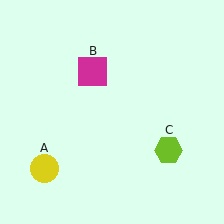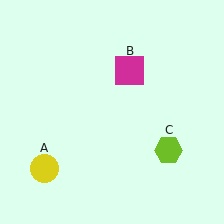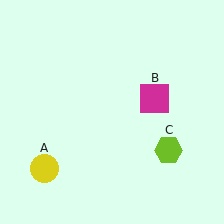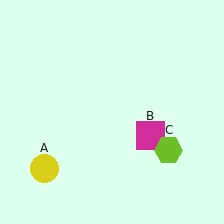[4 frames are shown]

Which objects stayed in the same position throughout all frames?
Yellow circle (object A) and lime hexagon (object C) remained stationary.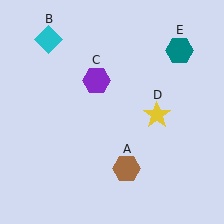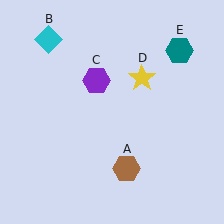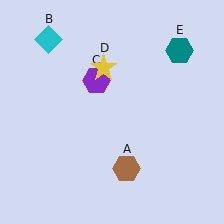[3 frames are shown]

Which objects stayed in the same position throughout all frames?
Brown hexagon (object A) and cyan diamond (object B) and purple hexagon (object C) and teal hexagon (object E) remained stationary.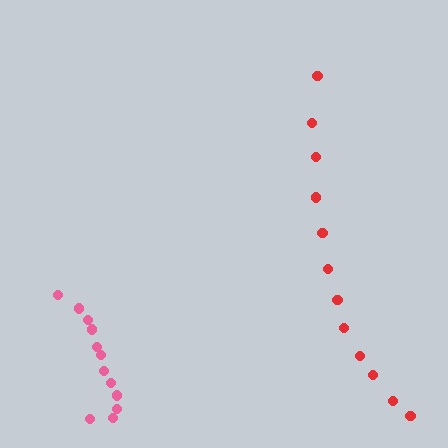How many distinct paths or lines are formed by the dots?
There are 2 distinct paths.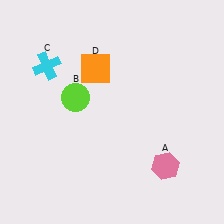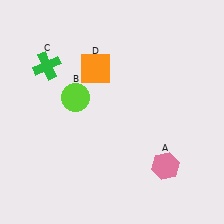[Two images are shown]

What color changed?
The cross (C) changed from cyan in Image 1 to green in Image 2.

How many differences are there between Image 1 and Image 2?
There is 1 difference between the two images.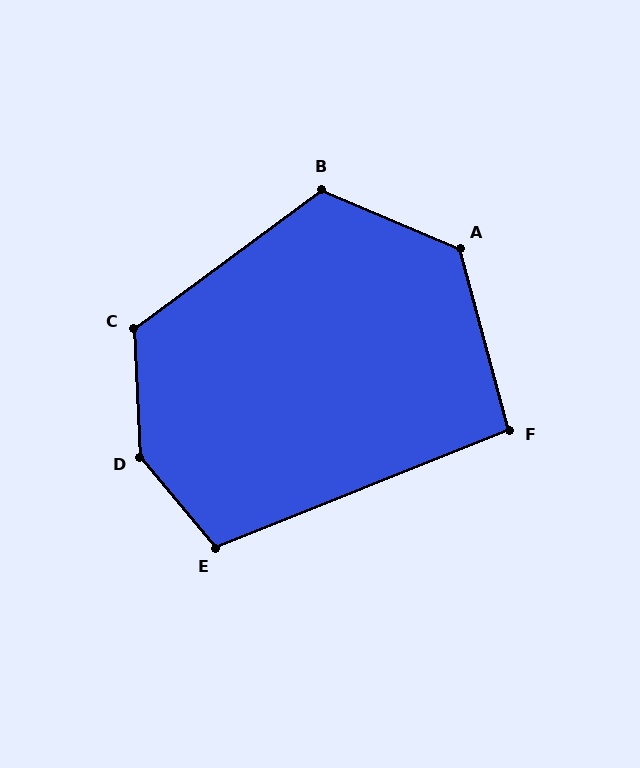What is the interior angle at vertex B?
Approximately 120 degrees (obtuse).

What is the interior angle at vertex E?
Approximately 108 degrees (obtuse).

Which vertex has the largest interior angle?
D, at approximately 143 degrees.